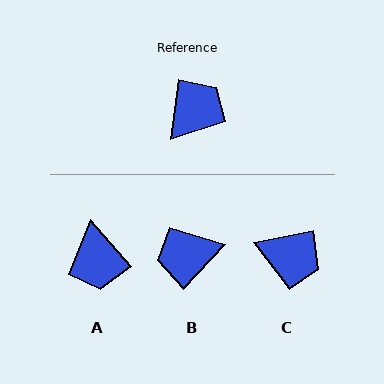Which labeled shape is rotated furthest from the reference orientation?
B, about 144 degrees away.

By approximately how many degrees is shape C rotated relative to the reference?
Approximately 71 degrees clockwise.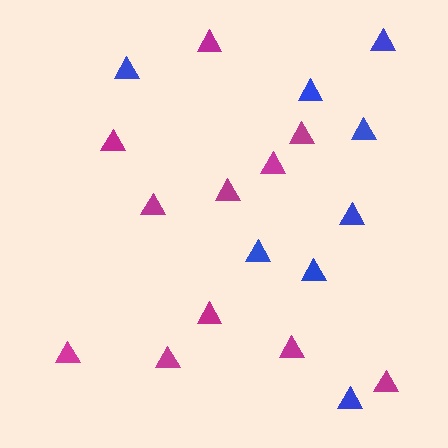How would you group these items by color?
There are 2 groups: one group of magenta triangles (11) and one group of blue triangles (8).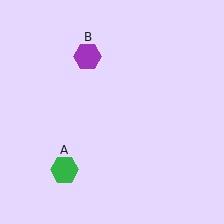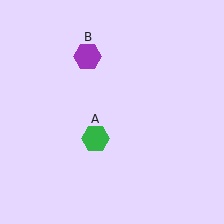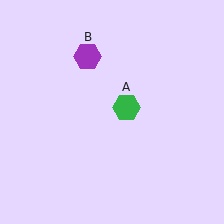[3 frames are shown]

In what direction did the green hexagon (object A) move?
The green hexagon (object A) moved up and to the right.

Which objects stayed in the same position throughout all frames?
Purple hexagon (object B) remained stationary.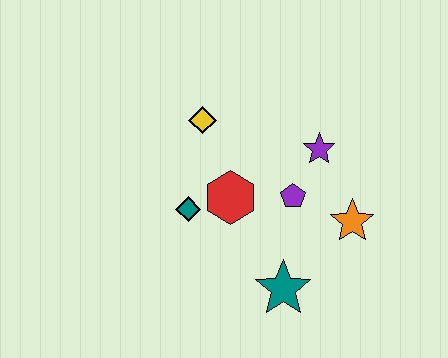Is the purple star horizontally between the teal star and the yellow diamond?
No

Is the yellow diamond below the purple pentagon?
No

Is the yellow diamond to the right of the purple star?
No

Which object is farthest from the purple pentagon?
The yellow diamond is farthest from the purple pentagon.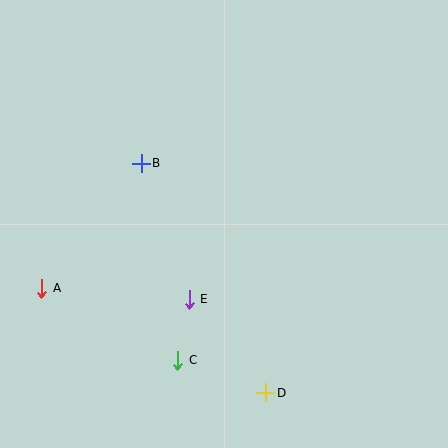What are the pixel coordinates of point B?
Point B is at (141, 164).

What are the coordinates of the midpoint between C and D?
The midpoint between C and D is at (222, 377).